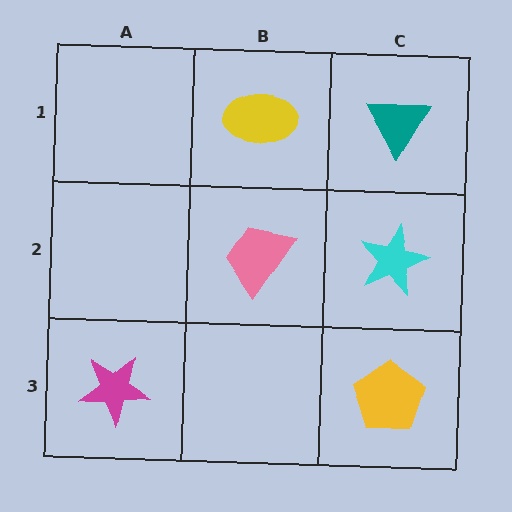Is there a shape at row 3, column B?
No, that cell is empty.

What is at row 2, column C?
A cyan star.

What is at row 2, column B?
A pink trapezoid.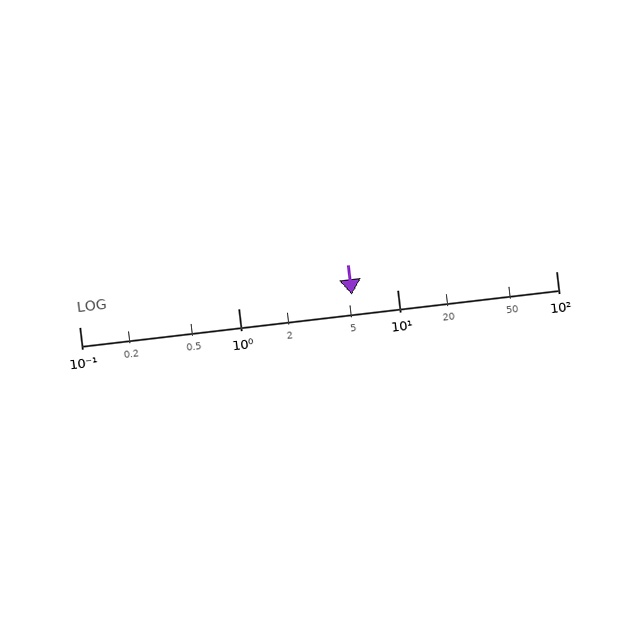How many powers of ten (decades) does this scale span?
The scale spans 3 decades, from 0.1 to 100.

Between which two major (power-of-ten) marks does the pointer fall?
The pointer is between 1 and 10.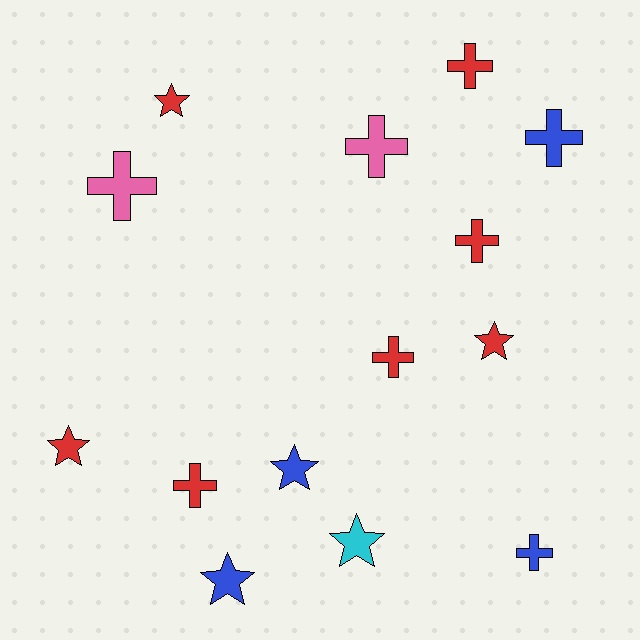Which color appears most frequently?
Red, with 7 objects.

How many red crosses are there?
There are 4 red crosses.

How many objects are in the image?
There are 14 objects.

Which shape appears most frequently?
Cross, with 8 objects.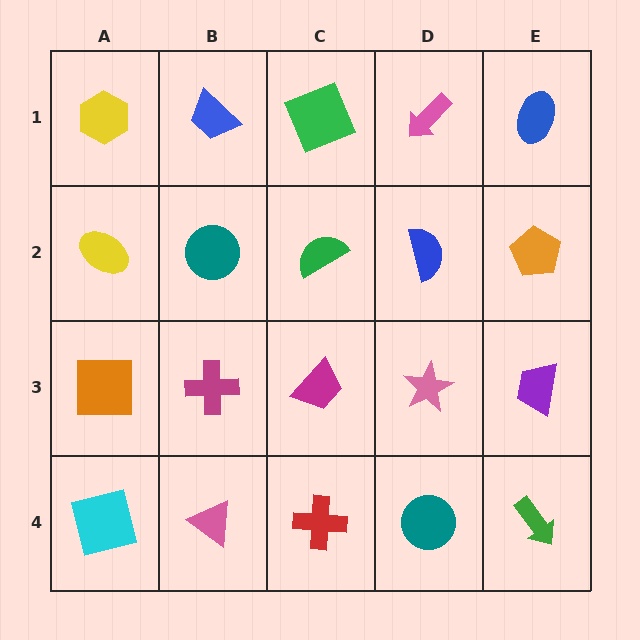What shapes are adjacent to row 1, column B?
A teal circle (row 2, column B), a yellow hexagon (row 1, column A), a green square (row 1, column C).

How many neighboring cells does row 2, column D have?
4.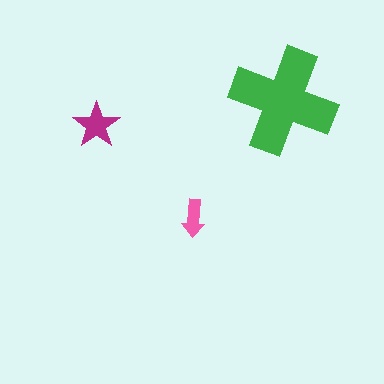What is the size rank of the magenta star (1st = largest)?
2nd.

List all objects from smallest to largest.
The pink arrow, the magenta star, the green cross.